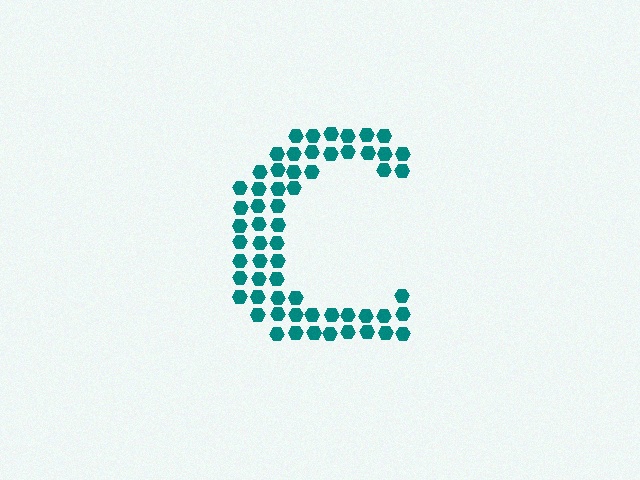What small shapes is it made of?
It is made of small hexagons.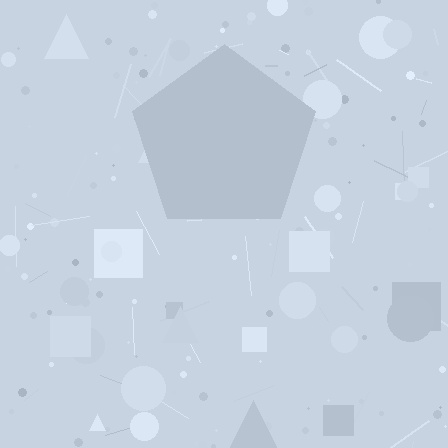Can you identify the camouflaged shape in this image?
The camouflaged shape is a pentagon.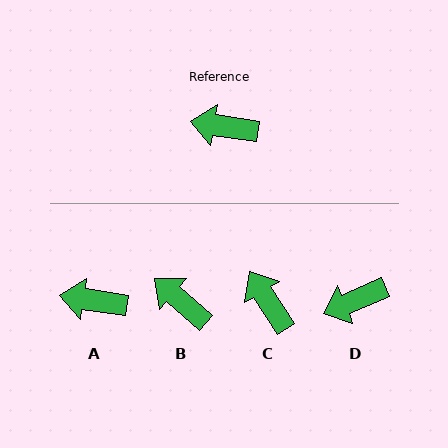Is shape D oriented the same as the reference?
No, it is off by about 32 degrees.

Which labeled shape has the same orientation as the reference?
A.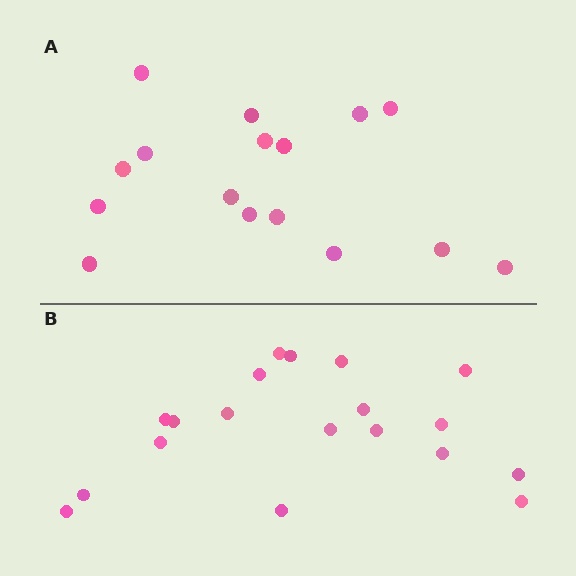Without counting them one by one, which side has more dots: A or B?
Region B (the bottom region) has more dots.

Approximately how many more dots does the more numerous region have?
Region B has just a few more — roughly 2 or 3 more dots than region A.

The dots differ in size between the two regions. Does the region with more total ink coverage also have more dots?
No. Region A has more total ink coverage because its dots are larger, but region B actually contains more individual dots. Total area can be misleading — the number of items is what matters here.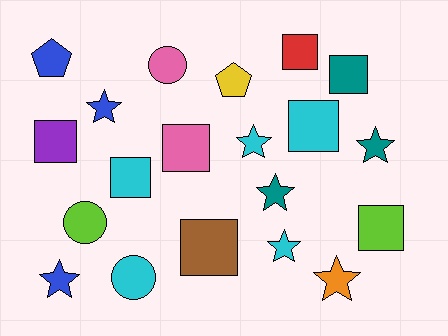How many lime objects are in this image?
There are 2 lime objects.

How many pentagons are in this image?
There are 2 pentagons.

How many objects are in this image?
There are 20 objects.